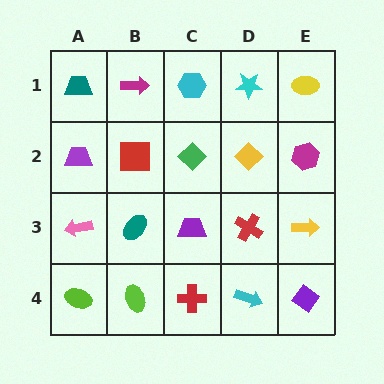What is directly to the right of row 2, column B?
A green diamond.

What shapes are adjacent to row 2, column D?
A cyan star (row 1, column D), a red cross (row 3, column D), a green diamond (row 2, column C), a magenta hexagon (row 2, column E).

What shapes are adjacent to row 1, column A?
A purple trapezoid (row 2, column A), a magenta arrow (row 1, column B).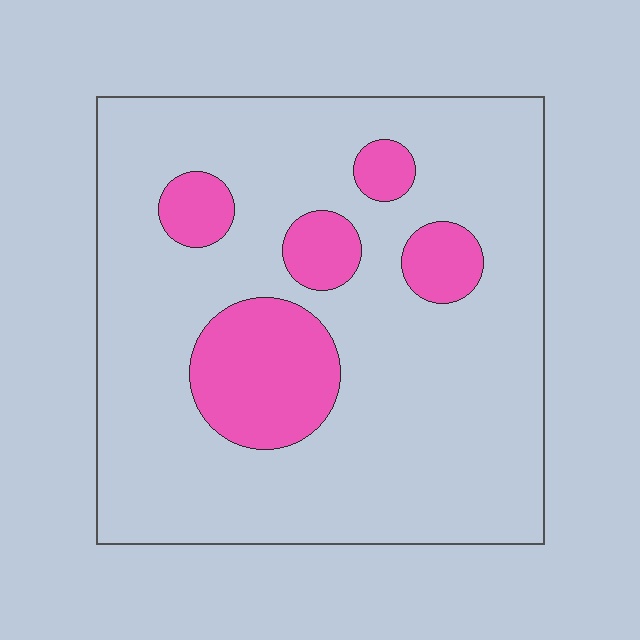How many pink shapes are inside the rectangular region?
5.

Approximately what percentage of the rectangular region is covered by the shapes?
Approximately 20%.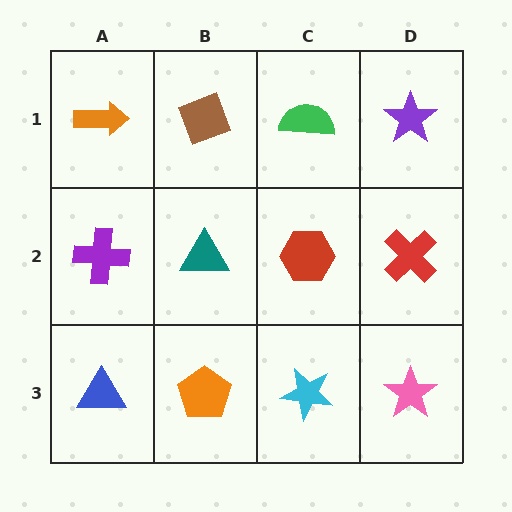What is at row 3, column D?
A pink star.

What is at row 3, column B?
An orange pentagon.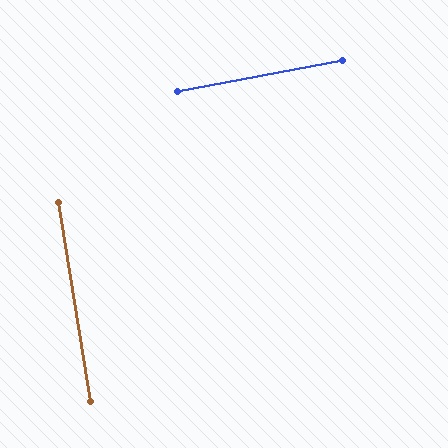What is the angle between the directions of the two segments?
Approximately 89 degrees.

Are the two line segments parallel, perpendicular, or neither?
Perpendicular — they meet at approximately 89°.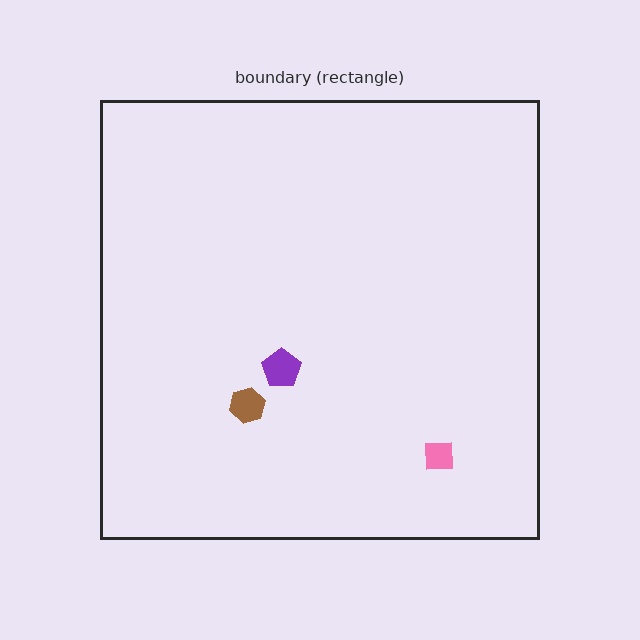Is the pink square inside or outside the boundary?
Inside.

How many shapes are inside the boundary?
3 inside, 0 outside.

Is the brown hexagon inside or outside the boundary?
Inside.